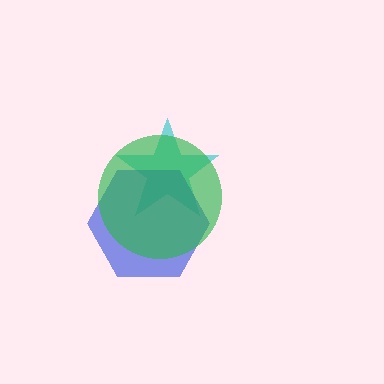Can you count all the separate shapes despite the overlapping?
Yes, there are 3 separate shapes.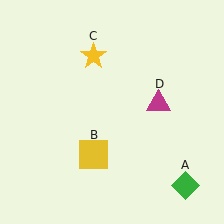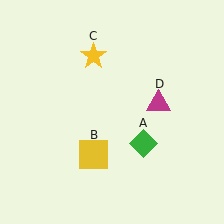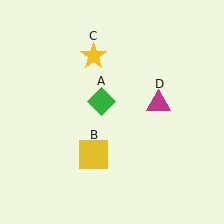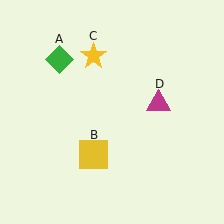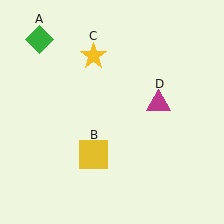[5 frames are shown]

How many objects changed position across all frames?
1 object changed position: green diamond (object A).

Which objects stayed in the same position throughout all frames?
Yellow square (object B) and yellow star (object C) and magenta triangle (object D) remained stationary.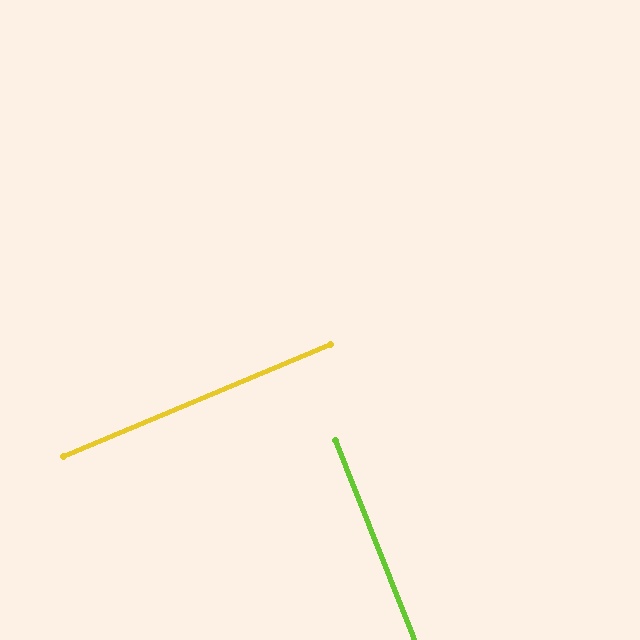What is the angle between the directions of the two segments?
Approximately 89 degrees.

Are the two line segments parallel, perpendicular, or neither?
Perpendicular — they meet at approximately 89°.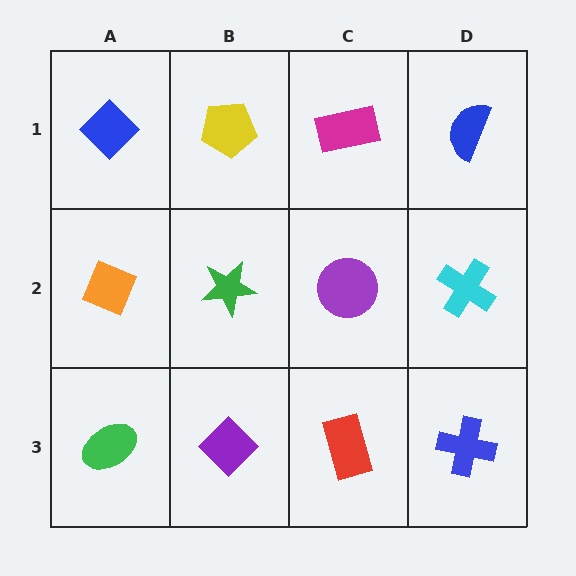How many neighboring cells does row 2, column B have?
4.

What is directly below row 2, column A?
A green ellipse.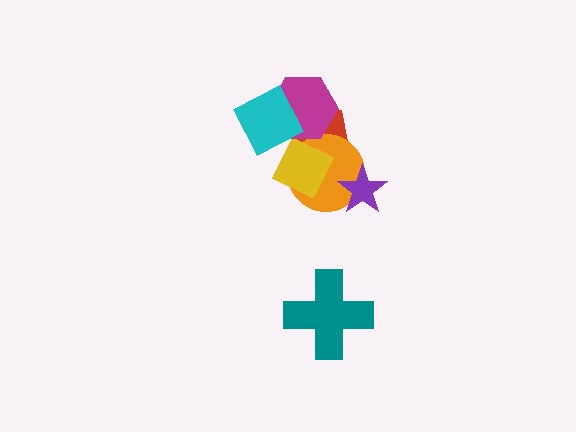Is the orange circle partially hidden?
Yes, it is partially covered by another shape.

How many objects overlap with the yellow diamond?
4 objects overlap with the yellow diamond.